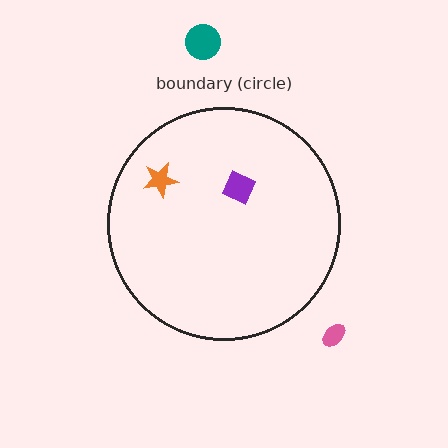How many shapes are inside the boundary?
2 inside, 2 outside.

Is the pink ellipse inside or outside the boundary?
Outside.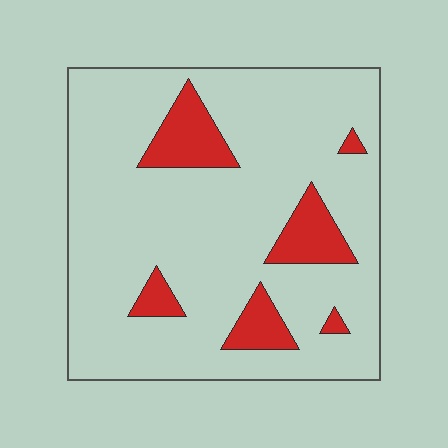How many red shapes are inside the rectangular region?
6.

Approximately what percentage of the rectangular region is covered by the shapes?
Approximately 15%.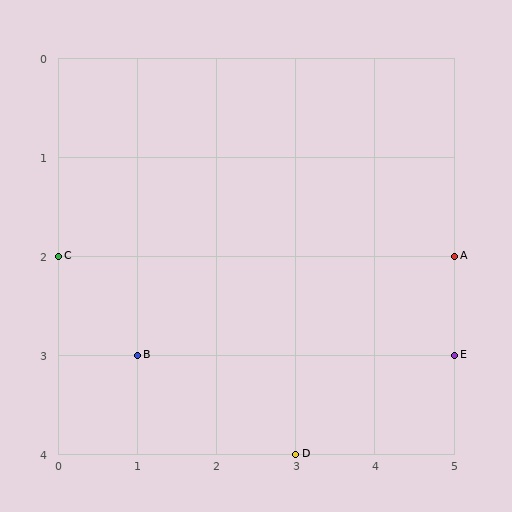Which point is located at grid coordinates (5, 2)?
Point A is at (5, 2).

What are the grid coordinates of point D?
Point D is at grid coordinates (3, 4).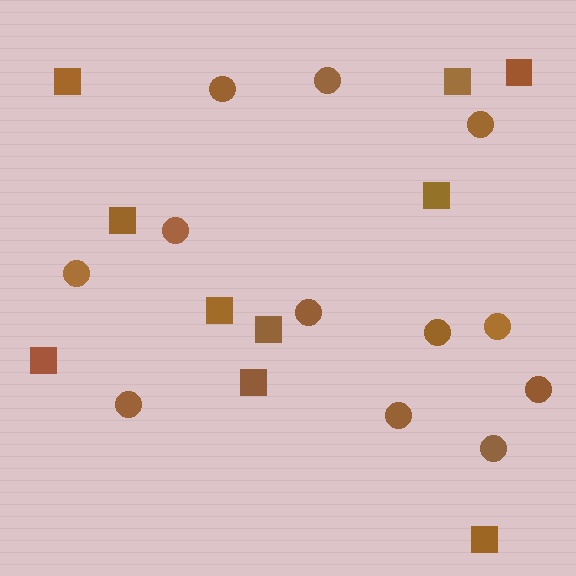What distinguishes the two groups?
There are 2 groups: one group of squares (10) and one group of circles (12).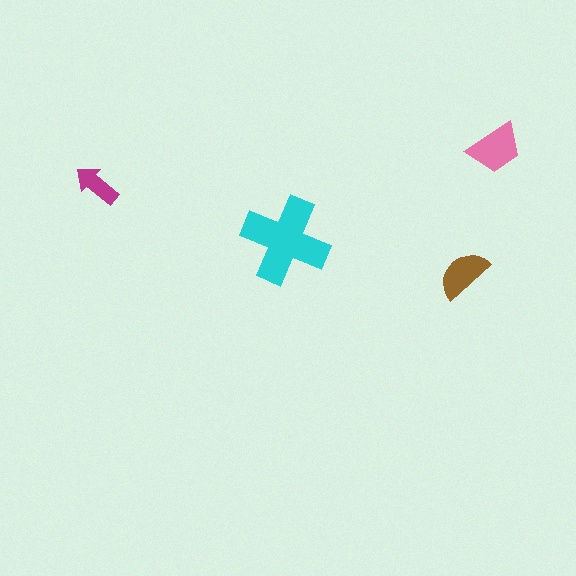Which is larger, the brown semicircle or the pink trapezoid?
The pink trapezoid.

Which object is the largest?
The cyan cross.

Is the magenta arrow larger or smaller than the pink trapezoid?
Smaller.